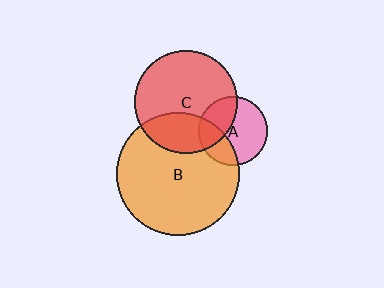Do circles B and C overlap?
Yes.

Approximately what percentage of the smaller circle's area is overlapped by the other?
Approximately 30%.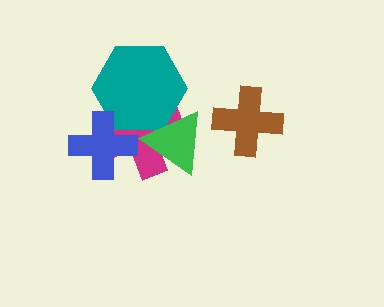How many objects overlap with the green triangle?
2 objects overlap with the green triangle.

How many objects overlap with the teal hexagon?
3 objects overlap with the teal hexagon.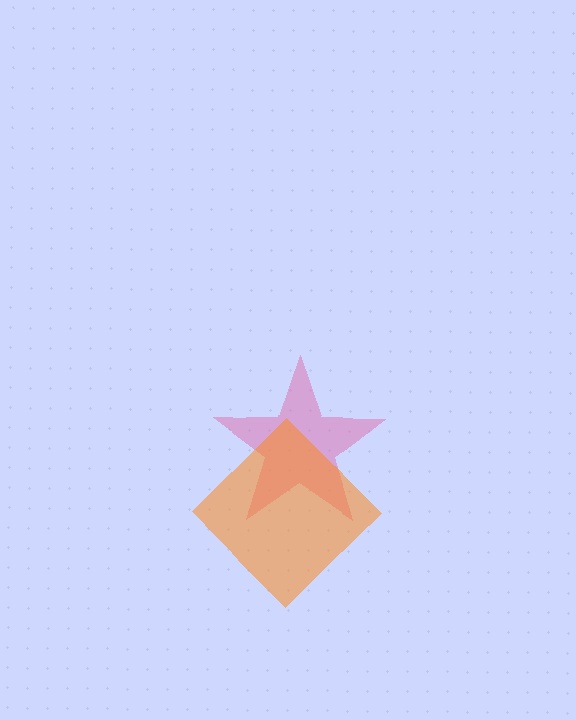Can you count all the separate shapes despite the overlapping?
Yes, there are 2 separate shapes.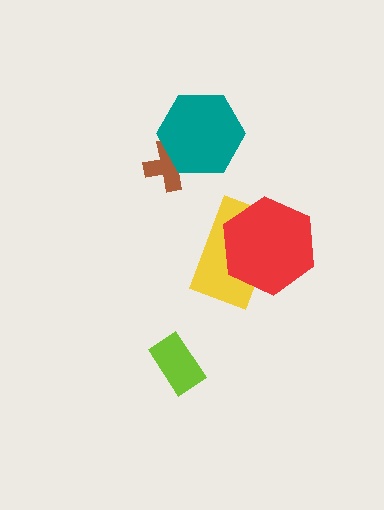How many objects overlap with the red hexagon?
1 object overlaps with the red hexagon.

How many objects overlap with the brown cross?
1 object overlaps with the brown cross.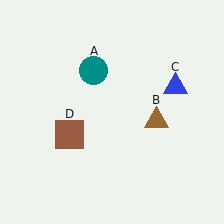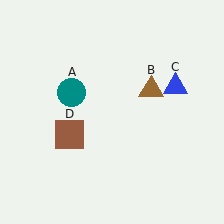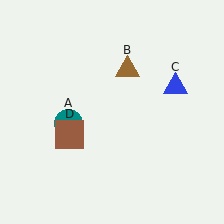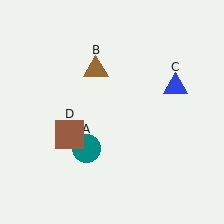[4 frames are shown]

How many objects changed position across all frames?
2 objects changed position: teal circle (object A), brown triangle (object B).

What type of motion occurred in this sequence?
The teal circle (object A), brown triangle (object B) rotated counterclockwise around the center of the scene.